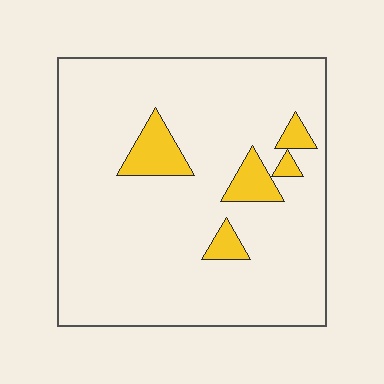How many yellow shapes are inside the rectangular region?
5.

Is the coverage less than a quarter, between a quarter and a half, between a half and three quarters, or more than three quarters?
Less than a quarter.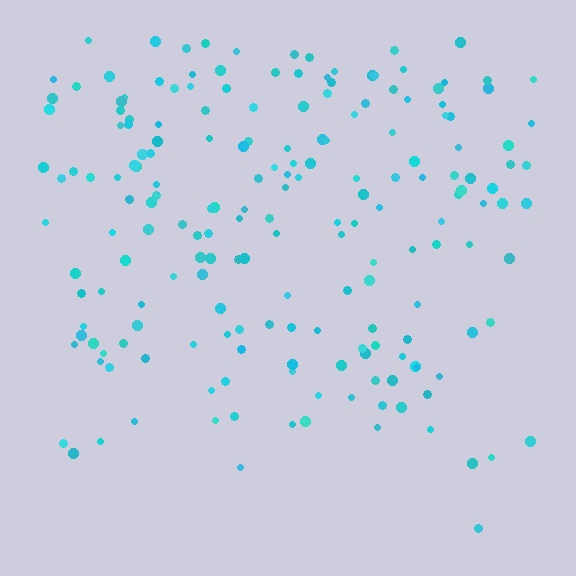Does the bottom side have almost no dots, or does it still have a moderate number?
Still a moderate number, just noticeably fewer than the top.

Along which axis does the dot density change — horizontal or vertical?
Vertical.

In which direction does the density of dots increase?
From bottom to top, with the top side densest.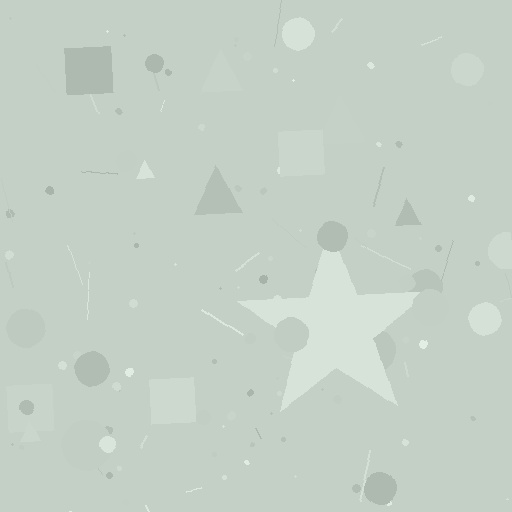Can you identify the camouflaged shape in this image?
The camouflaged shape is a star.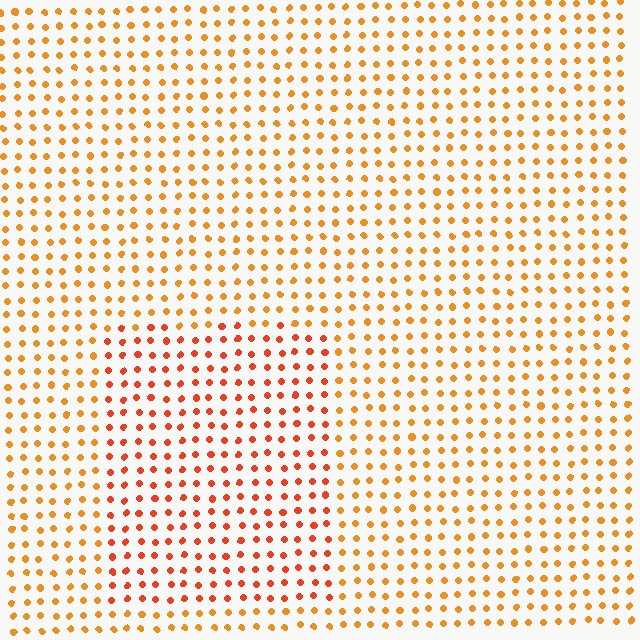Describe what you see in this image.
The image is filled with small orange elements in a uniform arrangement. A rectangle-shaped region is visible where the elements are tinted to a slightly different hue, forming a subtle color boundary.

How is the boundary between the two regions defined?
The boundary is defined purely by a slight shift in hue (about 25 degrees). Spacing, size, and orientation are identical on both sides.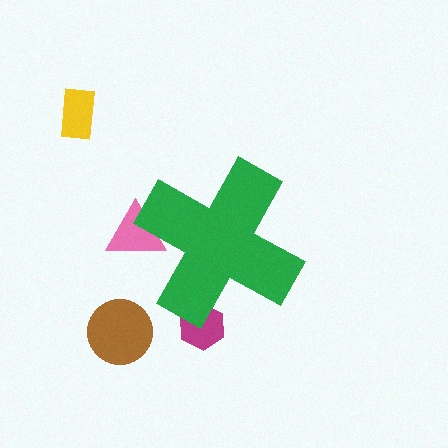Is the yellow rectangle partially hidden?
No, the yellow rectangle is fully visible.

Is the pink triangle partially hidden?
Yes, the pink triangle is partially hidden behind the green cross.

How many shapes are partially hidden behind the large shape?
2 shapes are partially hidden.